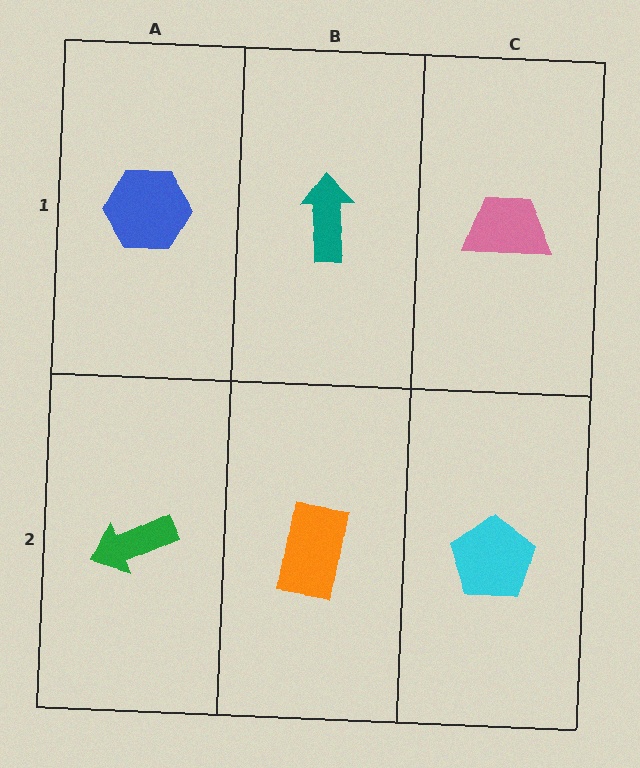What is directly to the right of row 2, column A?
An orange rectangle.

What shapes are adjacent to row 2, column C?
A pink trapezoid (row 1, column C), an orange rectangle (row 2, column B).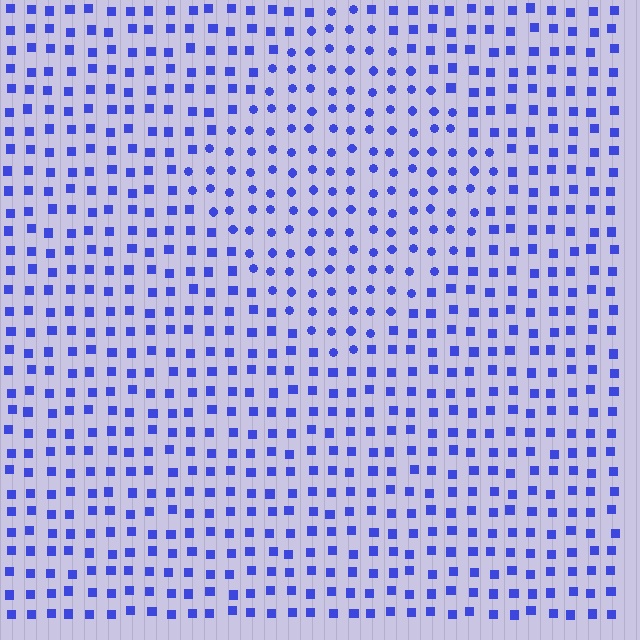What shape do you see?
I see a diamond.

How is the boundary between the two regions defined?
The boundary is defined by a change in element shape: circles inside vs. squares outside. All elements share the same color and spacing.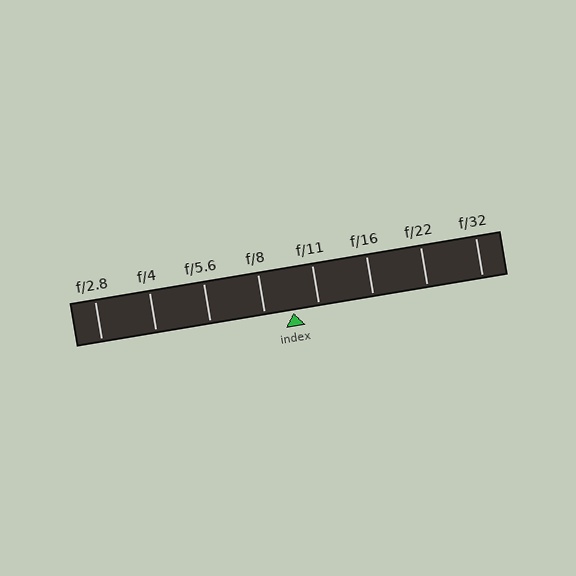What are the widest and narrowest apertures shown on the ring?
The widest aperture shown is f/2.8 and the narrowest is f/32.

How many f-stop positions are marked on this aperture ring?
There are 8 f-stop positions marked.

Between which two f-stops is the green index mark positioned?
The index mark is between f/8 and f/11.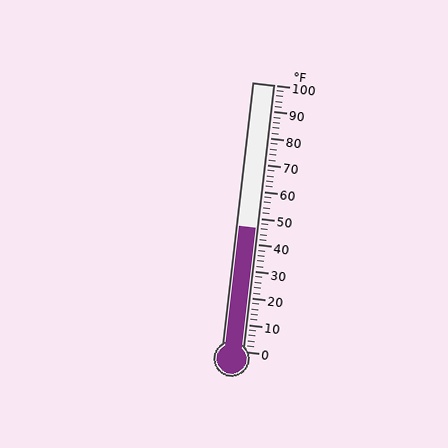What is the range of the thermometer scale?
The thermometer scale ranges from 0°F to 100°F.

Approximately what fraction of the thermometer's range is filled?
The thermometer is filled to approximately 45% of its range.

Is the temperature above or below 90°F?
The temperature is below 90°F.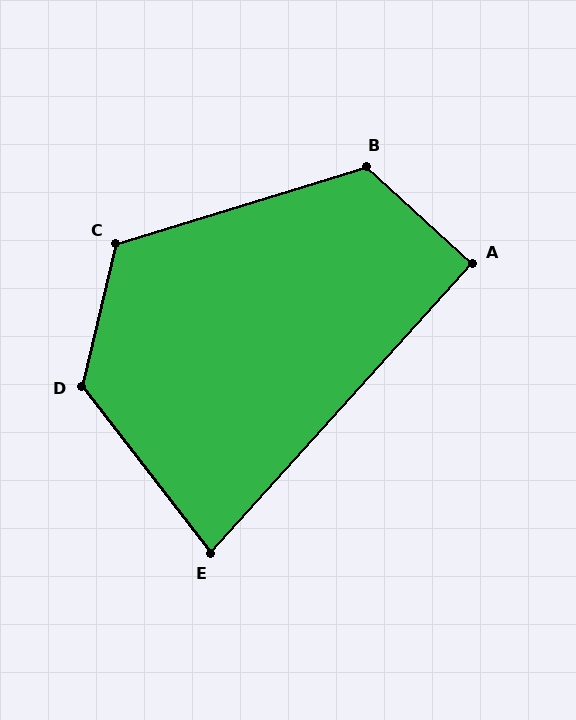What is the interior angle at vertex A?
Approximately 90 degrees (approximately right).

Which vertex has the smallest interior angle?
E, at approximately 80 degrees.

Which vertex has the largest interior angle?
D, at approximately 129 degrees.